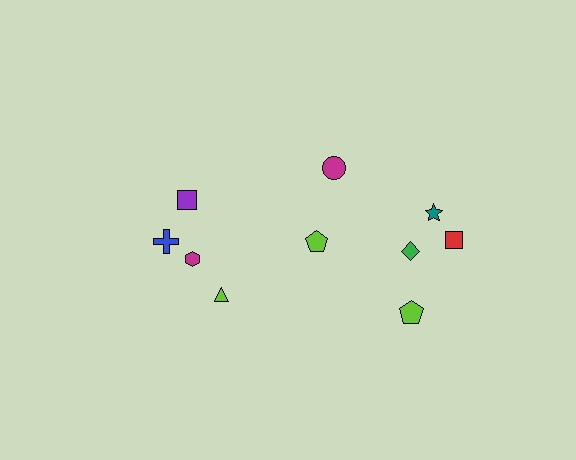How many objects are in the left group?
There are 4 objects.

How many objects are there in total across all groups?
There are 10 objects.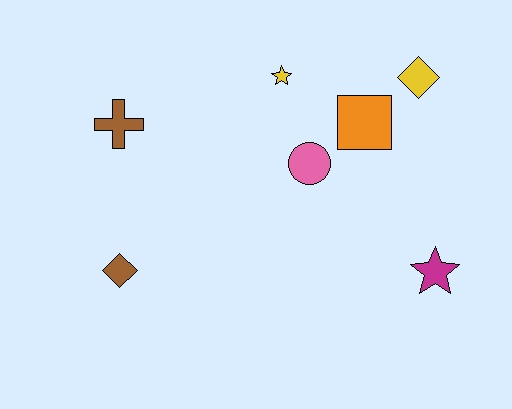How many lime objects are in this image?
There are no lime objects.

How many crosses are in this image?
There is 1 cross.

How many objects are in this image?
There are 7 objects.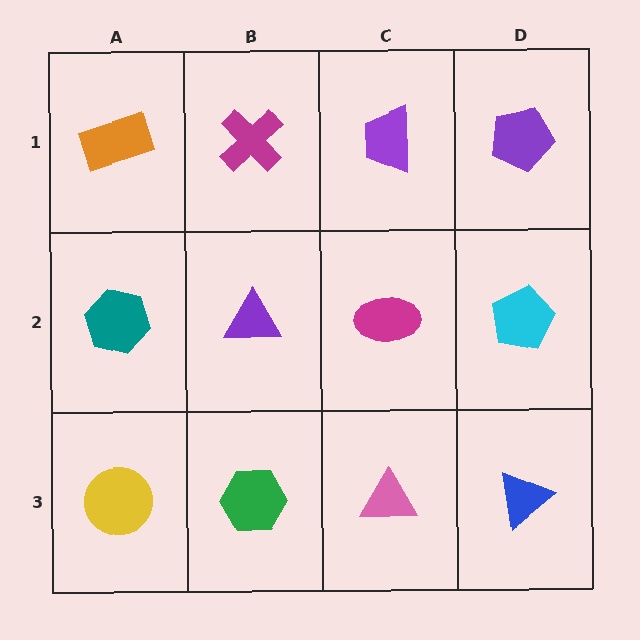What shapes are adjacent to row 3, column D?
A cyan pentagon (row 2, column D), a pink triangle (row 3, column C).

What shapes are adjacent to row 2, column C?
A purple trapezoid (row 1, column C), a pink triangle (row 3, column C), a purple triangle (row 2, column B), a cyan pentagon (row 2, column D).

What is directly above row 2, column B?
A magenta cross.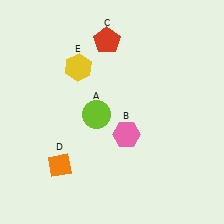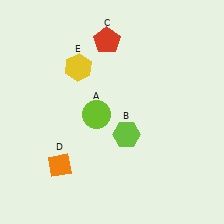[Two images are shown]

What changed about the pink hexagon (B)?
In Image 1, B is pink. In Image 2, it changed to lime.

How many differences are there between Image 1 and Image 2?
There is 1 difference between the two images.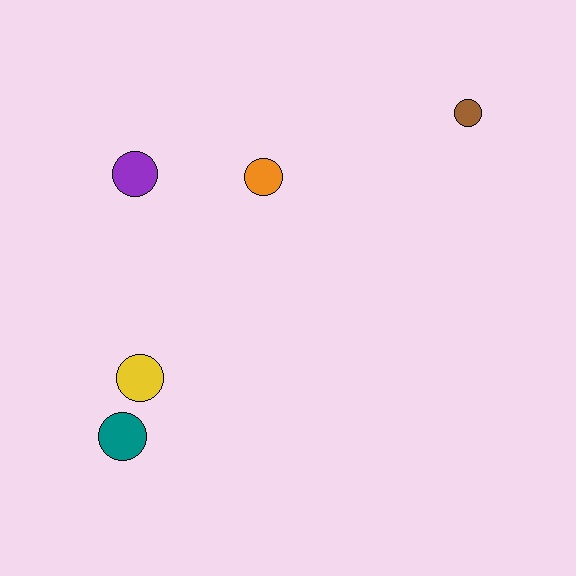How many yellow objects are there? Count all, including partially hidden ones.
There is 1 yellow object.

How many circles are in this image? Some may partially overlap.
There are 5 circles.